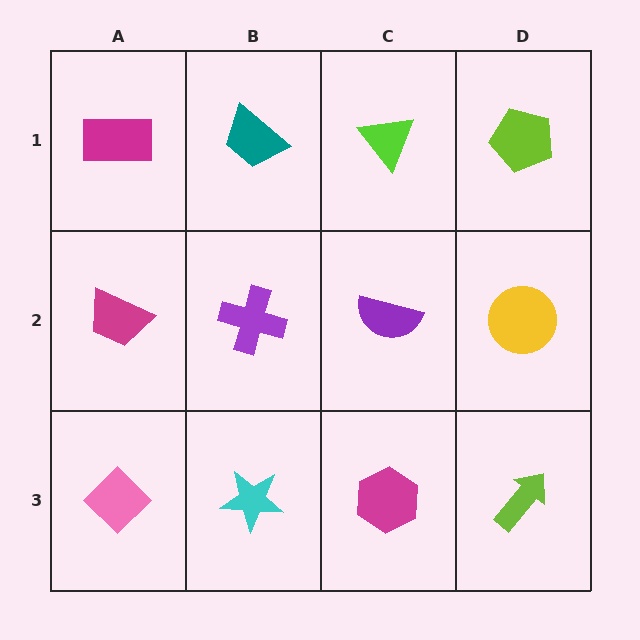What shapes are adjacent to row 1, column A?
A magenta trapezoid (row 2, column A), a teal trapezoid (row 1, column B).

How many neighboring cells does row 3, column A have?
2.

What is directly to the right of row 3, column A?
A cyan star.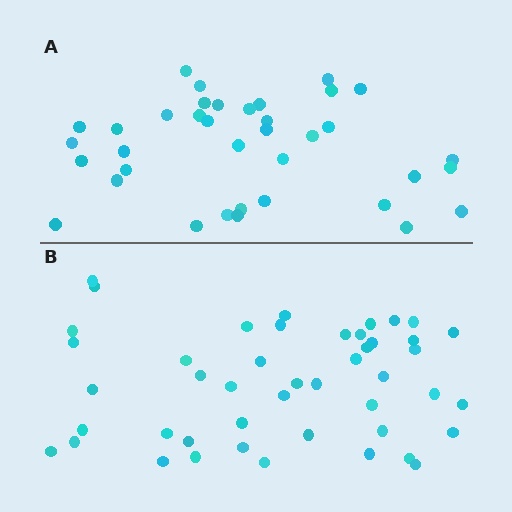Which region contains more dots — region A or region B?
Region B (the bottom region) has more dots.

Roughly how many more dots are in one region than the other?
Region B has roughly 8 or so more dots than region A.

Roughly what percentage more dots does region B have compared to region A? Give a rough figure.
About 25% more.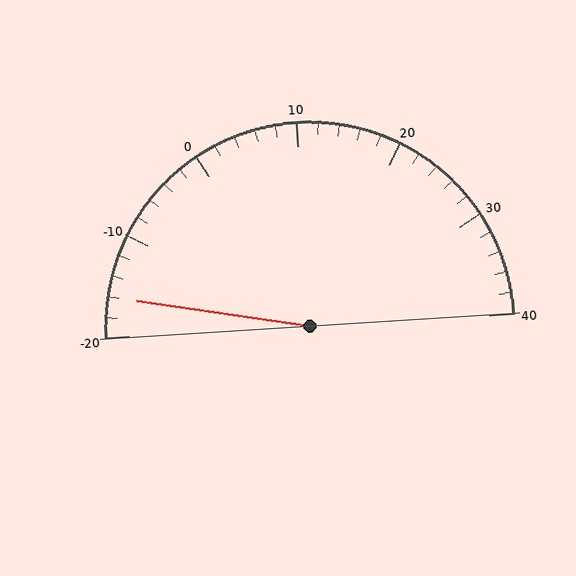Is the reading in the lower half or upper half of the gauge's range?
The reading is in the lower half of the range (-20 to 40).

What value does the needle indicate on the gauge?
The needle indicates approximately -16.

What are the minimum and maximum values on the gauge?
The gauge ranges from -20 to 40.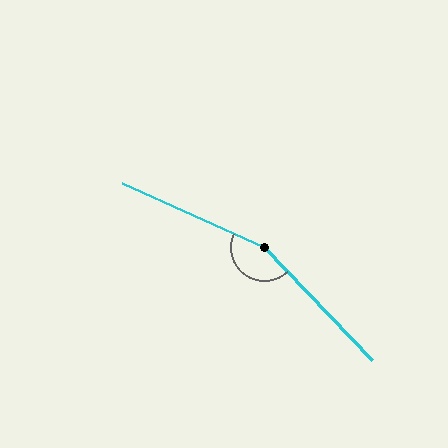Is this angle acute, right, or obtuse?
It is obtuse.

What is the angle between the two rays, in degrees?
Approximately 158 degrees.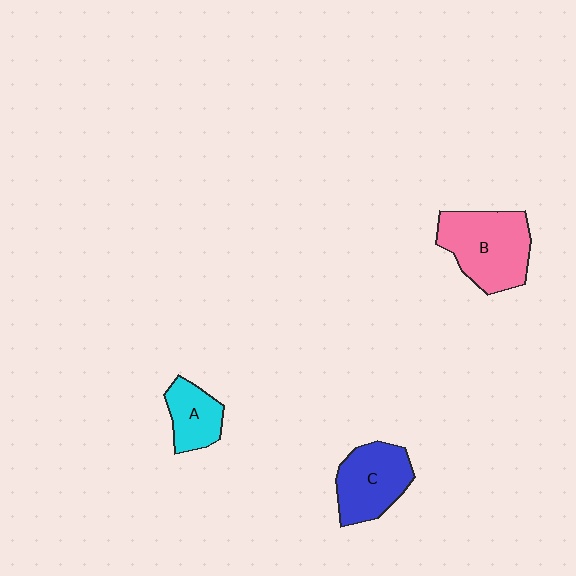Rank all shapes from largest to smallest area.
From largest to smallest: B (pink), C (blue), A (cyan).